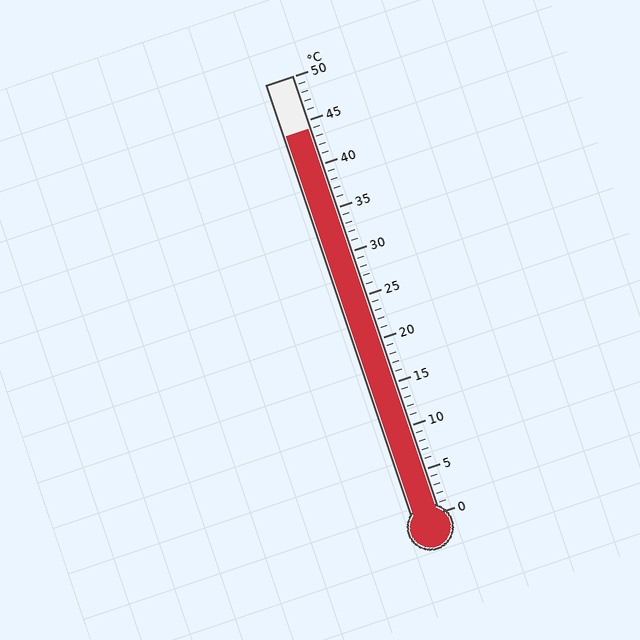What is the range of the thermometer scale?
The thermometer scale ranges from 0°C to 50°C.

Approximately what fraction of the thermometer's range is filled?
The thermometer is filled to approximately 90% of its range.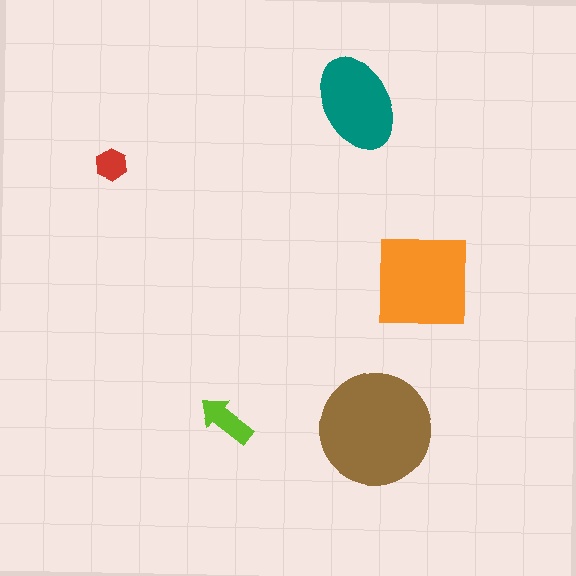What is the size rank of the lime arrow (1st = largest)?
4th.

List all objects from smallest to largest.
The red hexagon, the lime arrow, the teal ellipse, the orange square, the brown circle.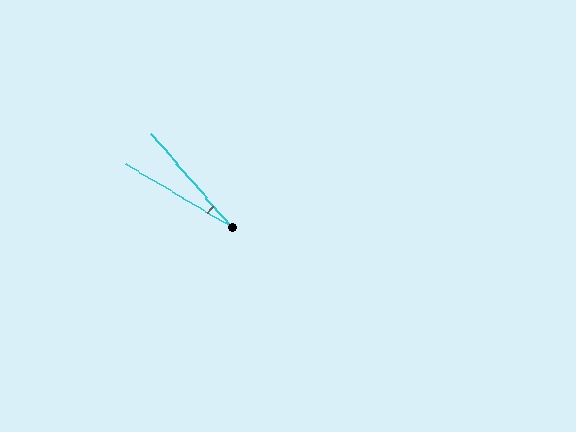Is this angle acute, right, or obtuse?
It is acute.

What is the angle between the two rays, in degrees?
Approximately 19 degrees.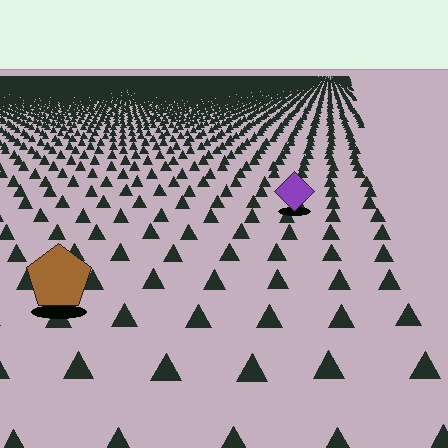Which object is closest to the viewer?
The brown pentagon is closest. The texture marks near it are larger and more spread out.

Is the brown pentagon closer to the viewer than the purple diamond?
Yes. The brown pentagon is closer — you can tell from the texture gradient: the ground texture is coarser near it.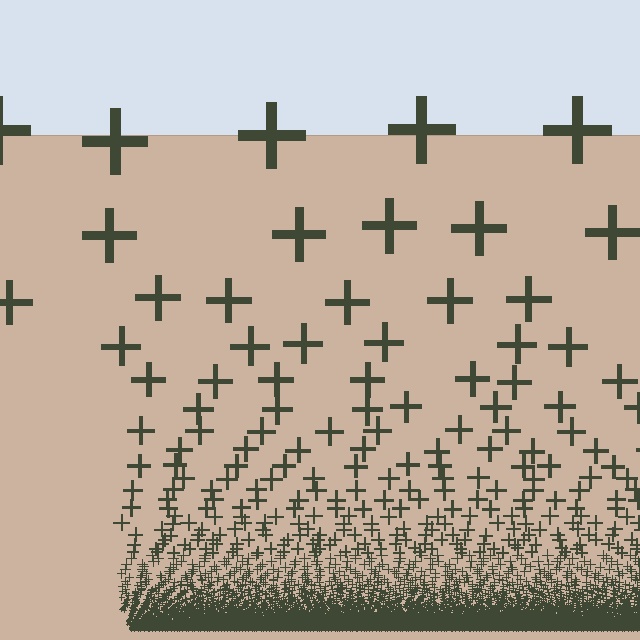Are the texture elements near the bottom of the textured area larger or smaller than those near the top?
Smaller. The gradient is inverted — elements near the bottom are smaller and denser.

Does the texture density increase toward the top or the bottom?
Density increases toward the bottom.